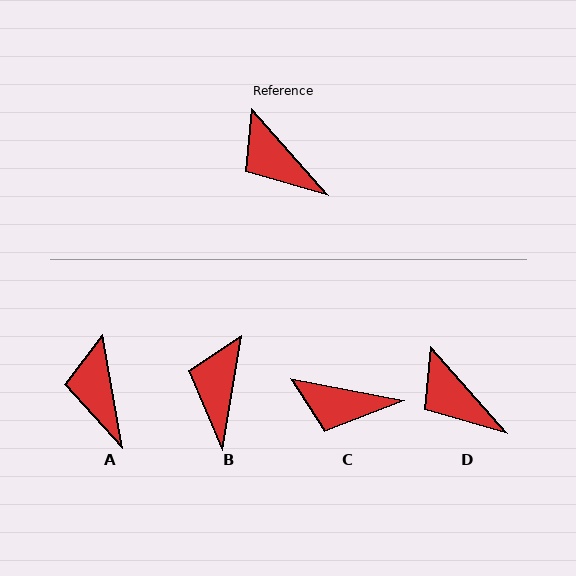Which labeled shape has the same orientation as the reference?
D.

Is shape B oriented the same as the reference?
No, it is off by about 51 degrees.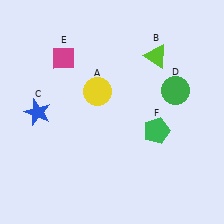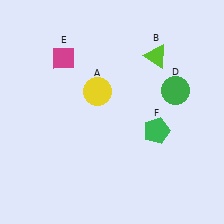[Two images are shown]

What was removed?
The blue star (C) was removed in Image 2.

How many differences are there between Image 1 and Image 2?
There is 1 difference between the two images.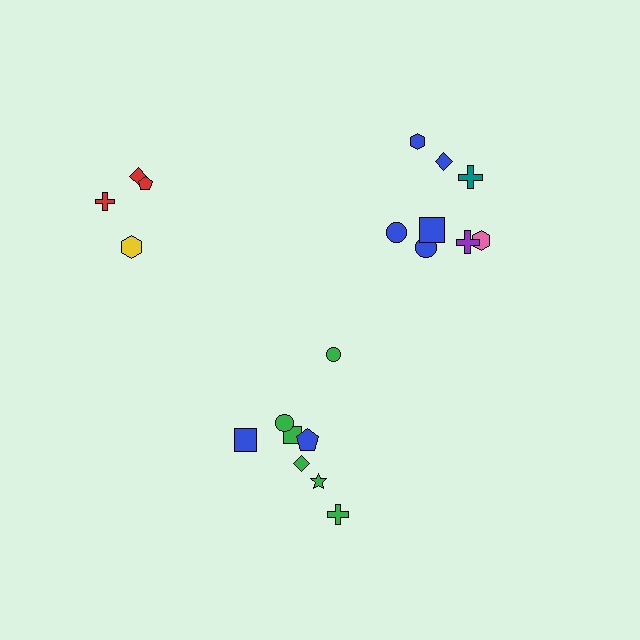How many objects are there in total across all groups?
There are 20 objects.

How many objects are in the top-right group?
There are 8 objects.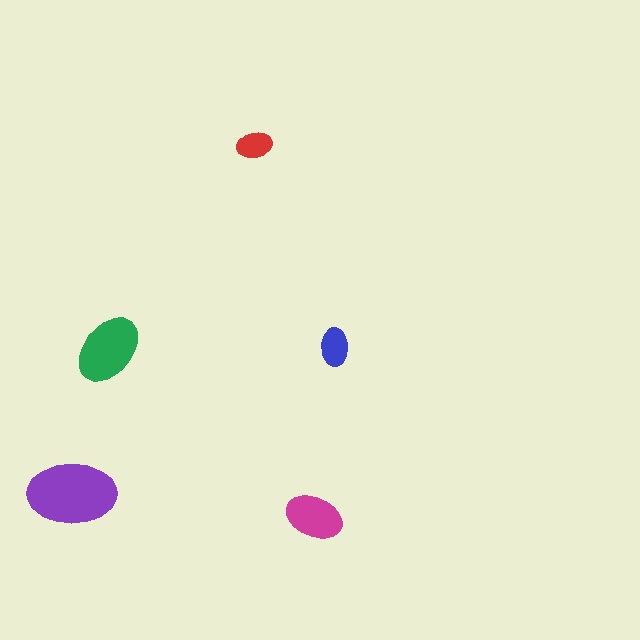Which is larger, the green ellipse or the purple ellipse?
The purple one.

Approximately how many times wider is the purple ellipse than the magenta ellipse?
About 1.5 times wider.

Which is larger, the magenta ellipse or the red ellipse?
The magenta one.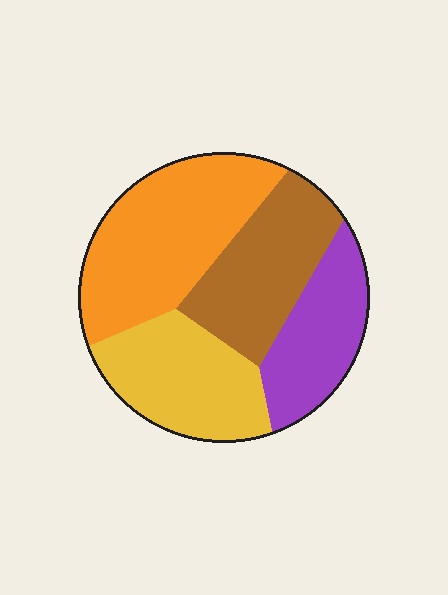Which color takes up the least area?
Purple, at roughly 20%.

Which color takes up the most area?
Orange, at roughly 35%.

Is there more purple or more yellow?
Yellow.